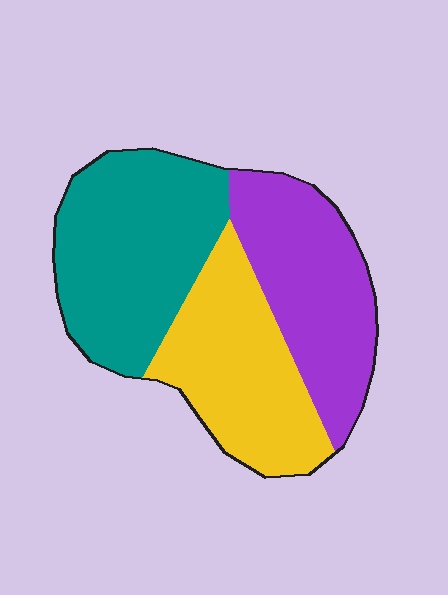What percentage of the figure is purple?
Purple covers around 30% of the figure.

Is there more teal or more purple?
Teal.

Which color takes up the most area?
Teal, at roughly 40%.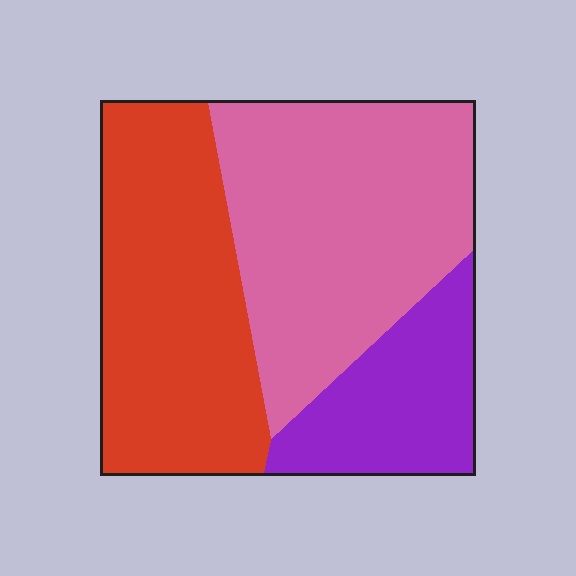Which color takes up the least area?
Purple, at roughly 20%.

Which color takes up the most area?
Pink, at roughly 45%.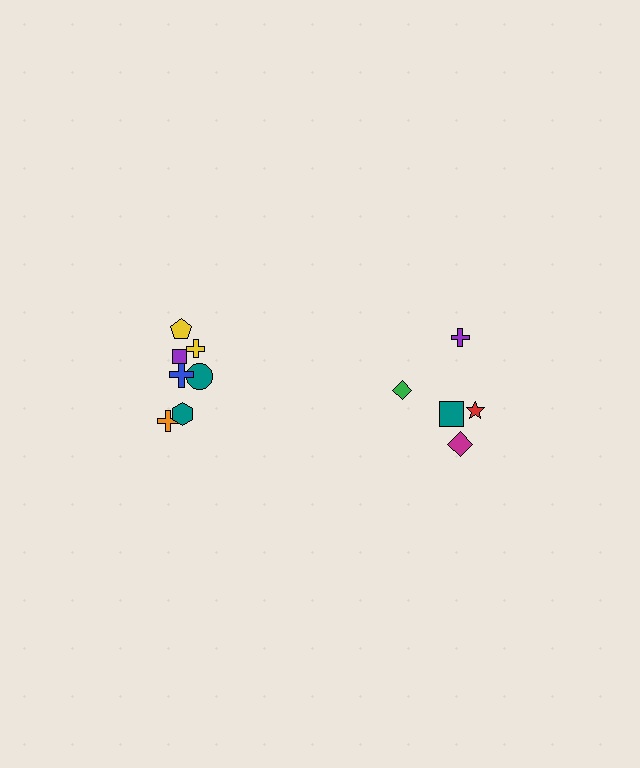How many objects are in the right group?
There are 5 objects.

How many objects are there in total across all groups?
There are 12 objects.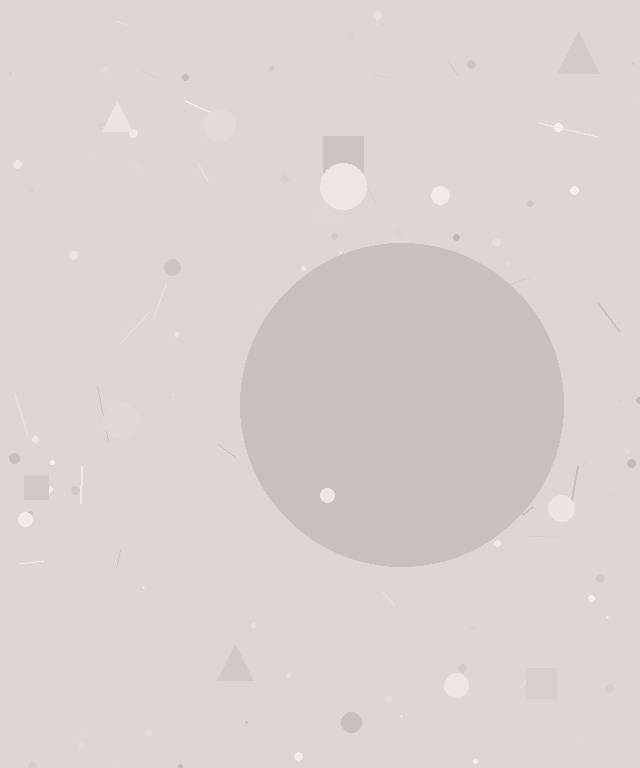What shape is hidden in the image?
A circle is hidden in the image.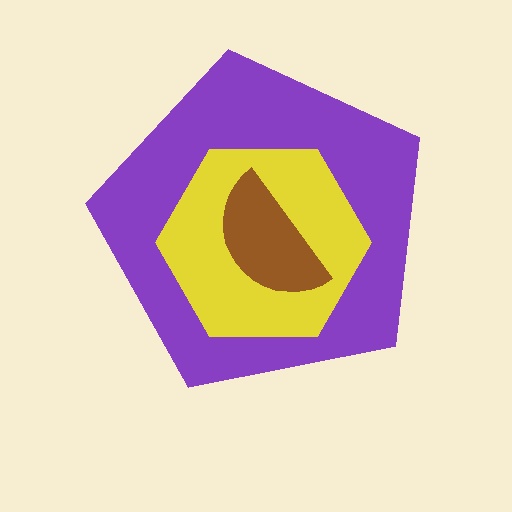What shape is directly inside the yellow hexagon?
The brown semicircle.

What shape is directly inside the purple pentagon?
The yellow hexagon.